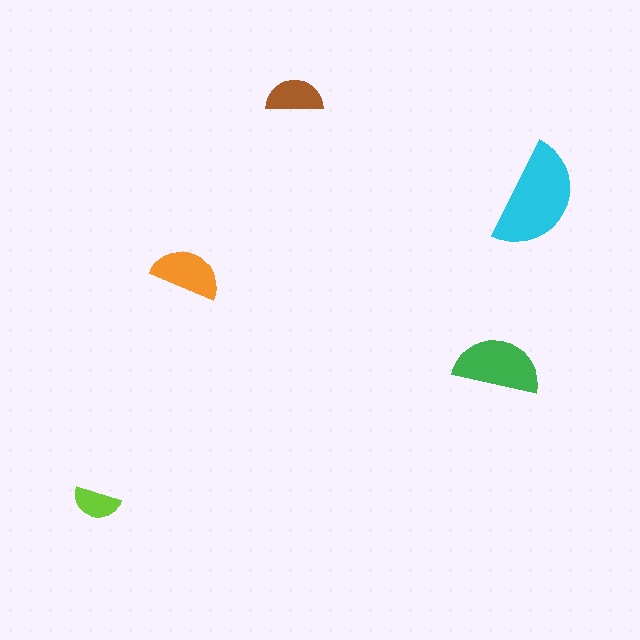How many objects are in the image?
There are 5 objects in the image.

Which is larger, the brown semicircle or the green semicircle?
The green one.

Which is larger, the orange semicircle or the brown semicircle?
The orange one.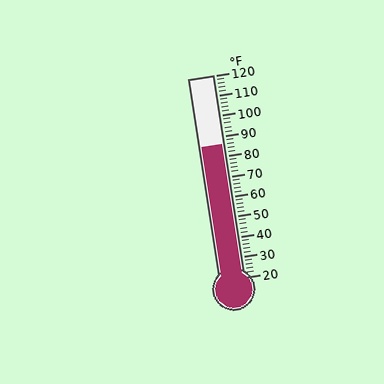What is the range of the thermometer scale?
The thermometer scale ranges from 20°F to 120°F.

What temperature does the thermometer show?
The thermometer shows approximately 86°F.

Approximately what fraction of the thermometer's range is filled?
The thermometer is filled to approximately 65% of its range.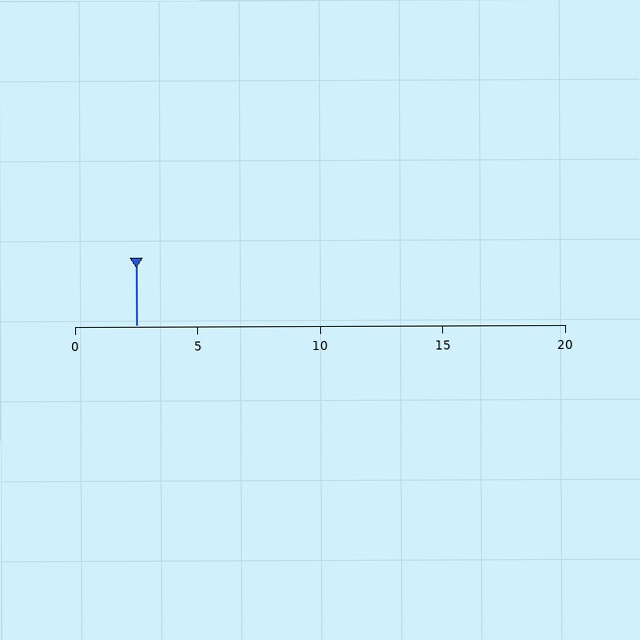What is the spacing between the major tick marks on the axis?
The major ticks are spaced 5 apart.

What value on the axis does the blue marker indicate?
The marker indicates approximately 2.5.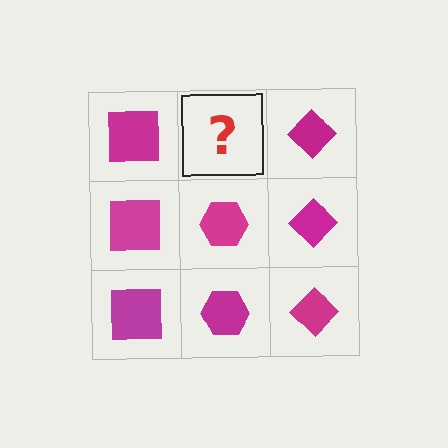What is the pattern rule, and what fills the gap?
The rule is that each column has a consistent shape. The gap should be filled with a magenta hexagon.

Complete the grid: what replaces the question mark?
The question mark should be replaced with a magenta hexagon.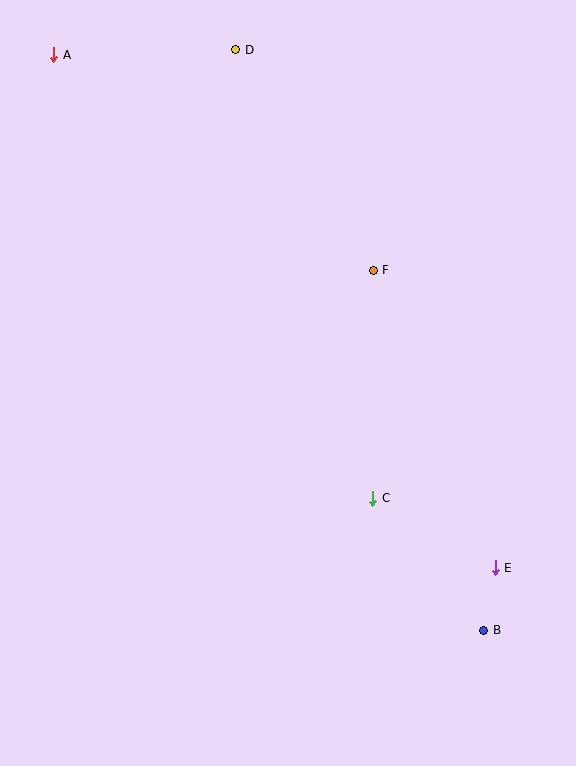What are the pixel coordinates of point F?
Point F is at (373, 270).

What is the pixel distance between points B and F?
The distance between B and F is 377 pixels.